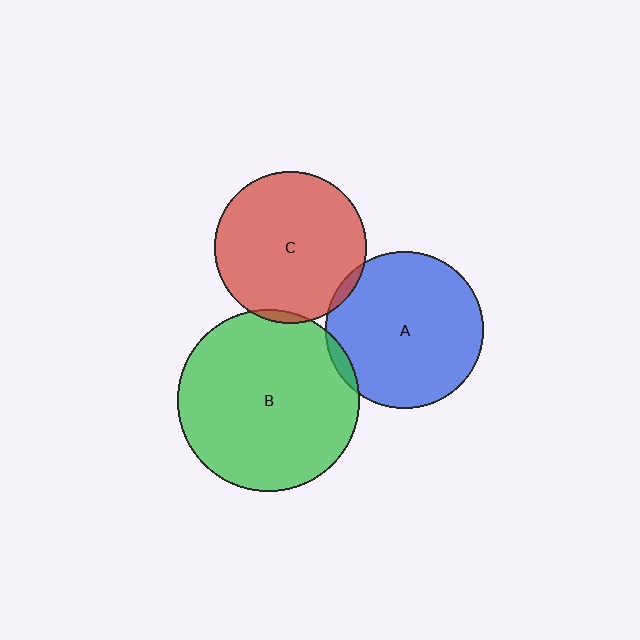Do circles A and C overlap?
Yes.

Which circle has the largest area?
Circle B (green).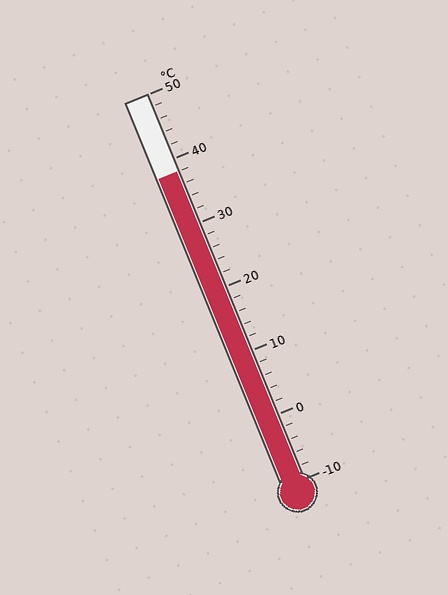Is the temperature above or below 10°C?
The temperature is above 10°C.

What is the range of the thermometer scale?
The thermometer scale ranges from -10°C to 50°C.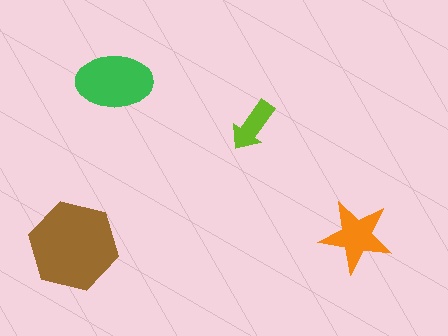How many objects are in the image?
There are 4 objects in the image.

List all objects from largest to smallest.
The brown hexagon, the green ellipse, the orange star, the lime arrow.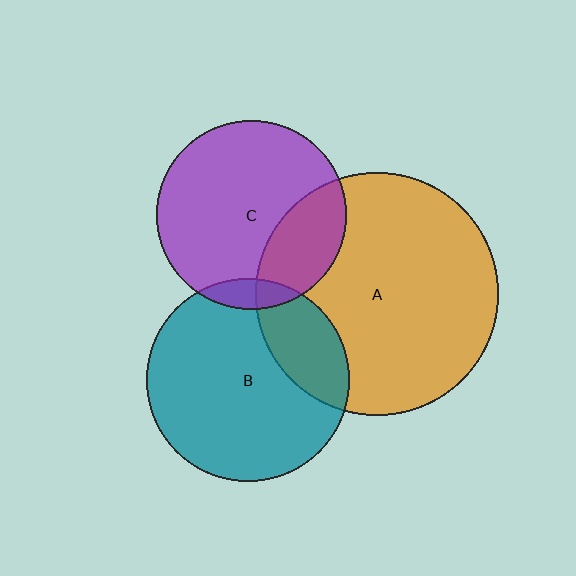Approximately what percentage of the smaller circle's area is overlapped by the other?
Approximately 25%.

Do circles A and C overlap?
Yes.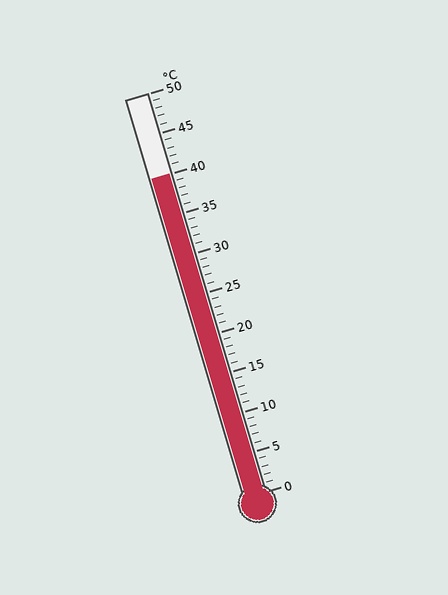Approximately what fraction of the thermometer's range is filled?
The thermometer is filled to approximately 80% of its range.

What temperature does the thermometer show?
The thermometer shows approximately 40°C.